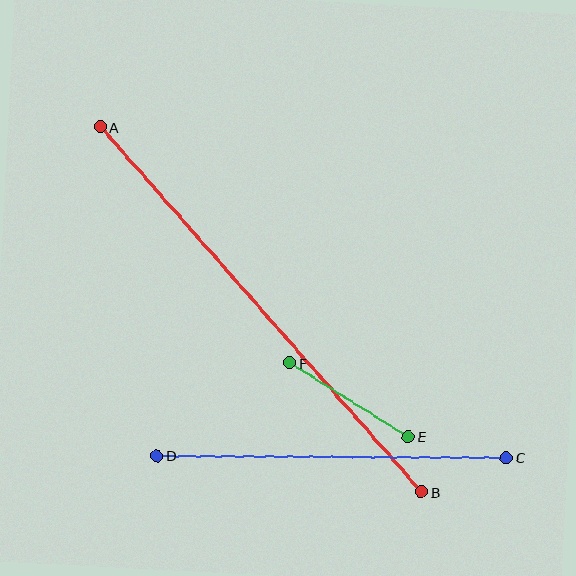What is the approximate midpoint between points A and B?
The midpoint is at approximately (261, 309) pixels.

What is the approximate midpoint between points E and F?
The midpoint is at approximately (349, 400) pixels.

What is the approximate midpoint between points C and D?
The midpoint is at approximately (332, 457) pixels.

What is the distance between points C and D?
The distance is approximately 349 pixels.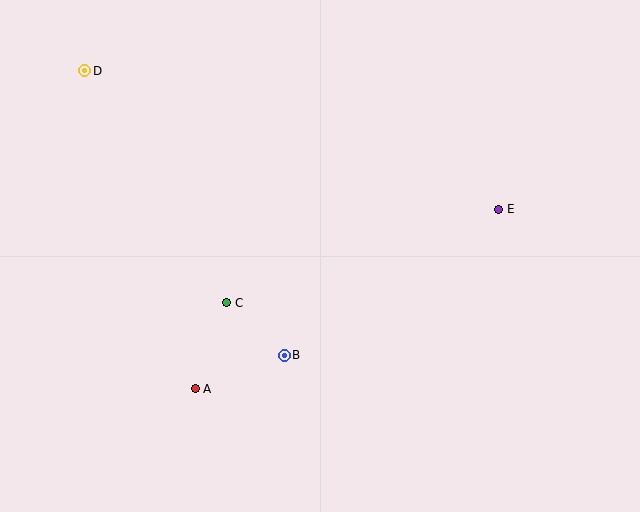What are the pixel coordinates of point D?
Point D is at (85, 71).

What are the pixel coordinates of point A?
Point A is at (195, 389).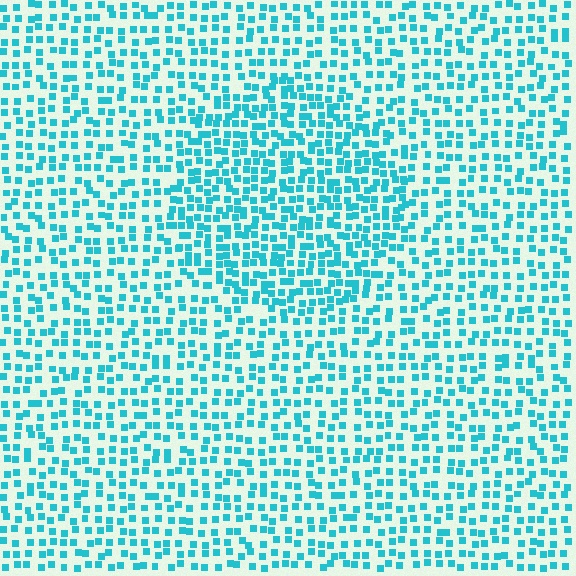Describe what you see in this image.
The image contains small cyan elements arranged at two different densities. A circle-shaped region is visible where the elements are more densely packed than the surrounding area.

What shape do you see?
I see a circle.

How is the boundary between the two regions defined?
The boundary is defined by a change in element density (approximately 1.6x ratio). All elements are the same color, size, and shape.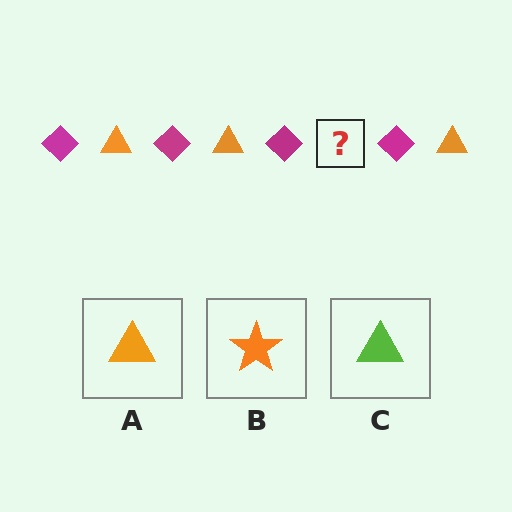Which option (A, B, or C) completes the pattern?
A.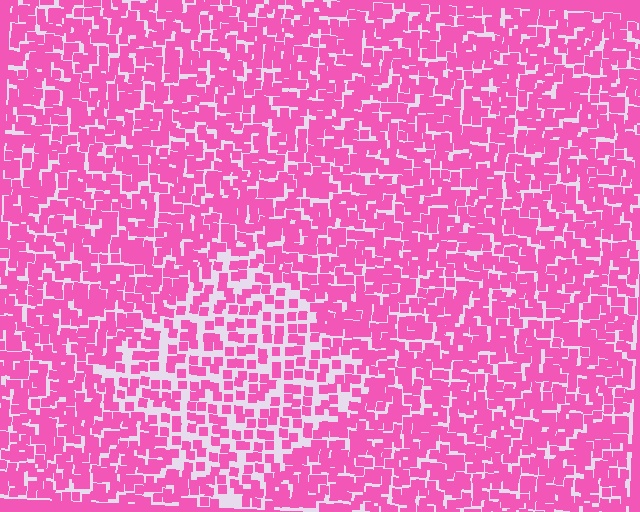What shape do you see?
I see a diamond.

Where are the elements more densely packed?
The elements are more densely packed outside the diamond boundary.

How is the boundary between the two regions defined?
The boundary is defined by a change in element density (approximately 1.7x ratio). All elements are the same color, size, and shape.